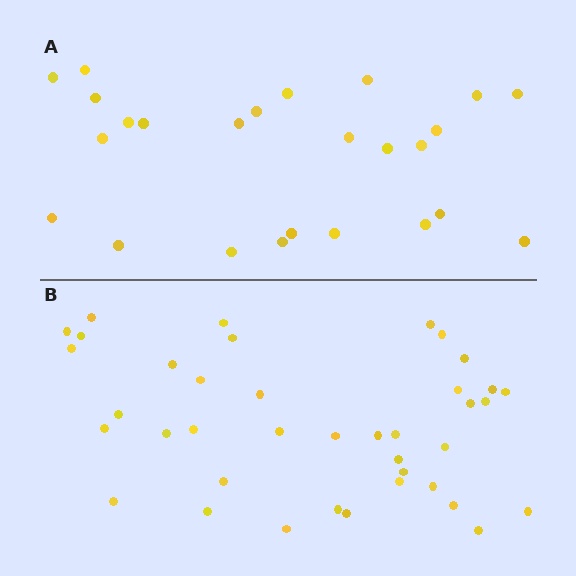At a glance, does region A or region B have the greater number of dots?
Region B (the bottom region) has more dots.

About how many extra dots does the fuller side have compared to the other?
Region B has approximately 15 more dots than region A.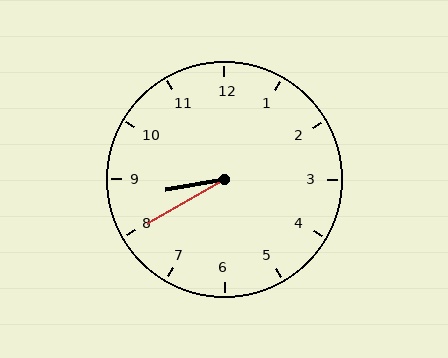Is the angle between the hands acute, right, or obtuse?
It is acute.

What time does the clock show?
8:40.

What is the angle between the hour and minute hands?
Approximately 20 degrees.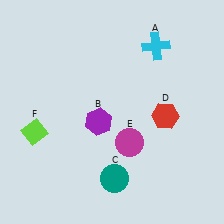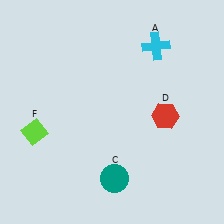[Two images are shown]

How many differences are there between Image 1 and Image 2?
There are 2 differences between the two images.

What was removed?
The purple hexagon (B), the magenta circle (E) were removed in Image 2.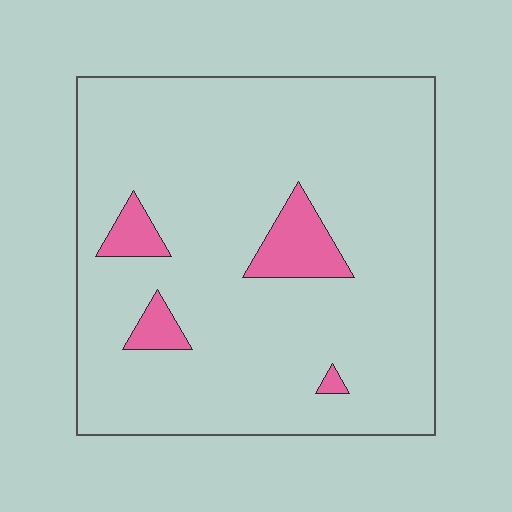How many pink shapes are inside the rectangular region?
4.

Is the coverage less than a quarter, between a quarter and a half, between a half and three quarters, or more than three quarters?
Less than a quarter.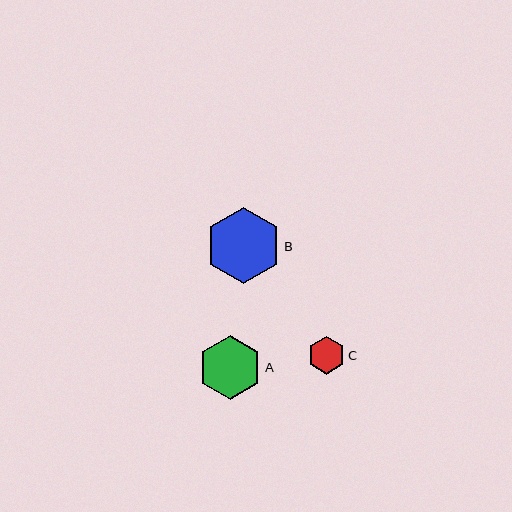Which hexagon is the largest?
Hexagon B is the largest with a size of approximately 76 pixels.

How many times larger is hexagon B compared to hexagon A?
Hexagon B is approximately 1.2 times the size of hexagon A.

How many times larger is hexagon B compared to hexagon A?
Hexagon B is approximately 1.2 times the size of hexagon A.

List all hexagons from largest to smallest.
From largest to smallest: B, A, C.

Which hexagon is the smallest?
Hexagon C is the smallest with a size of approximately 37 pixels.